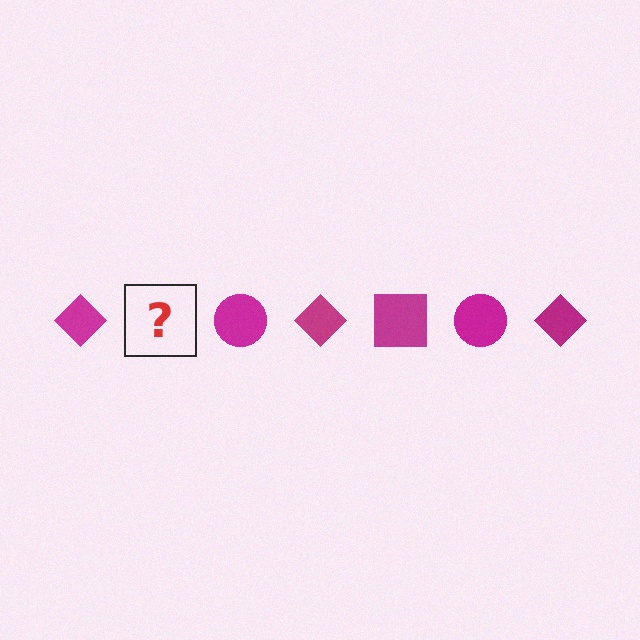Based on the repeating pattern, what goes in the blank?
The blank should be a magenta square.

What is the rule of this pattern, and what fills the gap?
The rule is that the pattern cycles through diamond, square, circle shapes in magenta. The gap should be filled with a magenta square.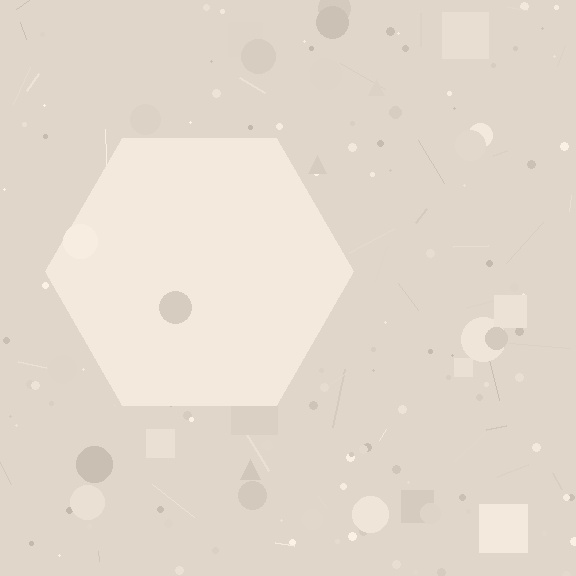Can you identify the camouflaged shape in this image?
The camouflaged shape is a hexagon.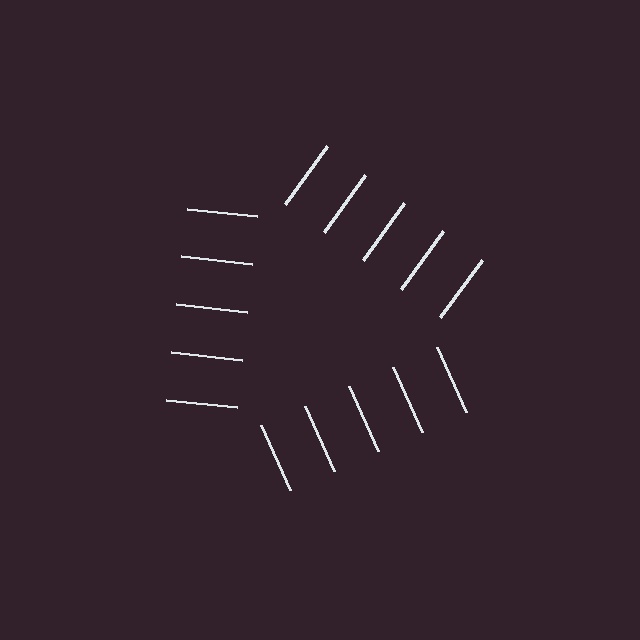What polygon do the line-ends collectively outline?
An illusory triangle — the line segments terminate on its edges but no continuous stroke is drawn.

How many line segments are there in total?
15 — 5 along each of the 3 edges.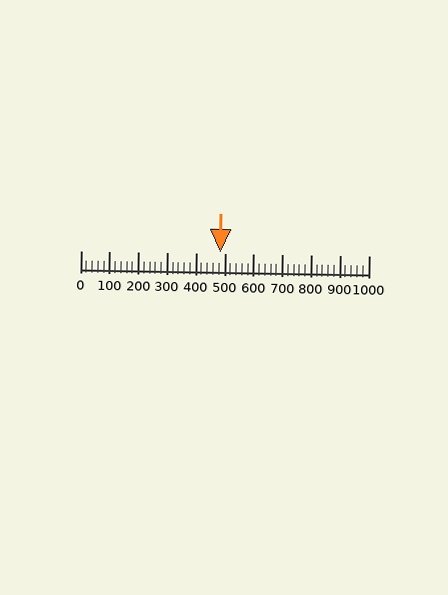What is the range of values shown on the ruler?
The ruler shows values from 0 to 1000.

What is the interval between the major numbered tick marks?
The major tick marks are spaced 100 units apart.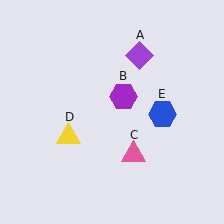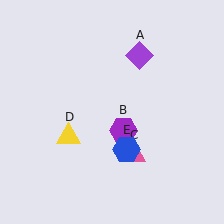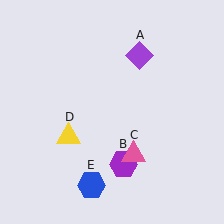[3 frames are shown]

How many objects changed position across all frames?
2 objects changed position: purple hexagon (object B), blue hexagon (object E).